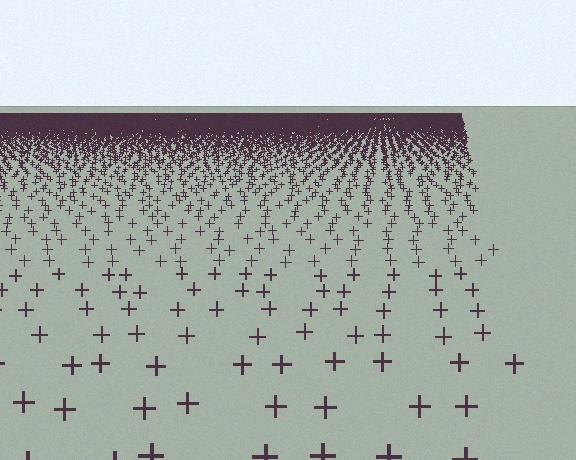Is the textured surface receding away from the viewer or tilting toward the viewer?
The surface is receding away from the viewer. Texture elements get smaller and denser toward the top.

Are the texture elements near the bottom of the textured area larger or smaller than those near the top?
Larger. Near the bottom, elements are closer to the viewer and appear at a bigger on-screen size.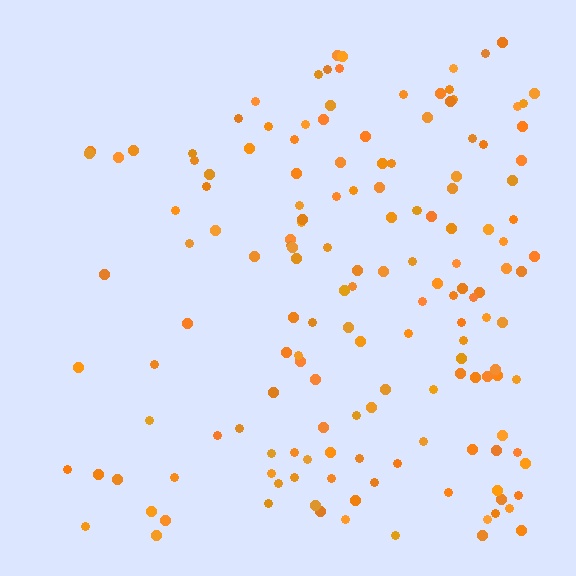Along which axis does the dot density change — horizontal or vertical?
Horizontal.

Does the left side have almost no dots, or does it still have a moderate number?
Still a moderate number, just noticeably fewer than the right.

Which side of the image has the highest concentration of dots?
The right.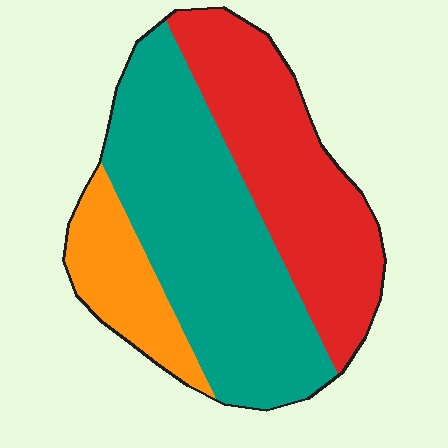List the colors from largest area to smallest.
From largest to smallest: teal, red, orange.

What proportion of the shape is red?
Red takes up about three eighths (3/8) of the shape.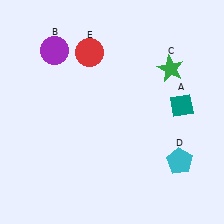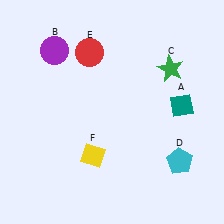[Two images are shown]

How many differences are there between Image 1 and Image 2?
There is 1 difference between the two images.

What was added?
A yellow diamond (F) was added in Image 2.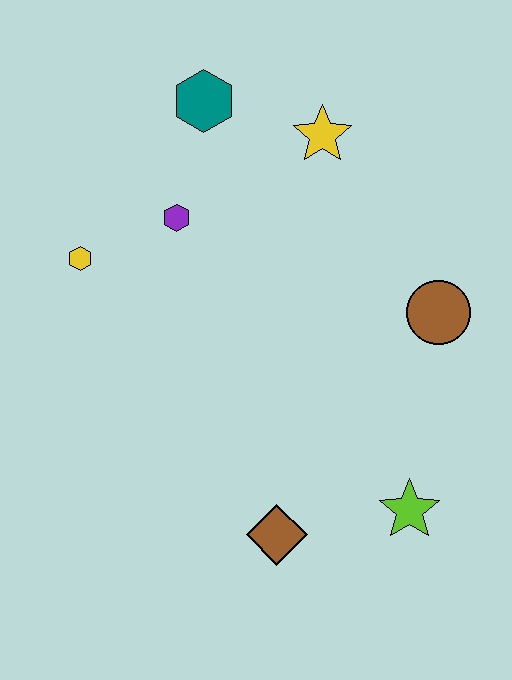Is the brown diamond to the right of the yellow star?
No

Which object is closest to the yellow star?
The teal hexagon is closest to the yellow star.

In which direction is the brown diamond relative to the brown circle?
The brown diamond is below the brown circle.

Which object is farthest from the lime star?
The teal hexagon is farthest from the lime star.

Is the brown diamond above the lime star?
No